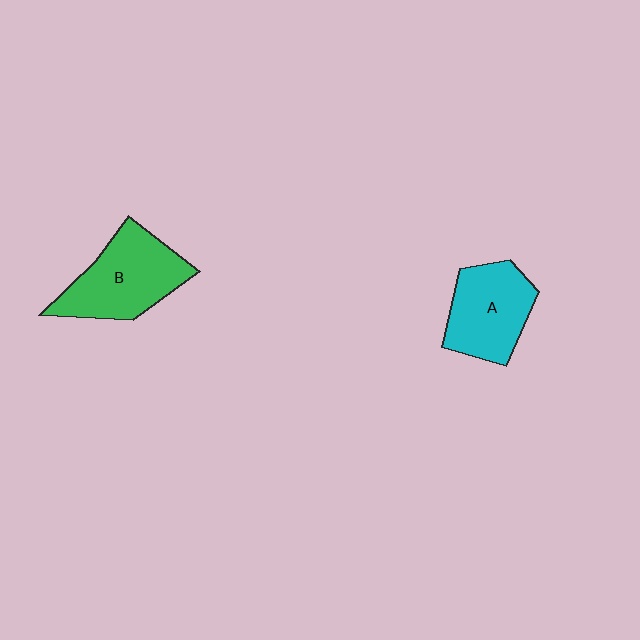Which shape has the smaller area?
Shape A (cyan).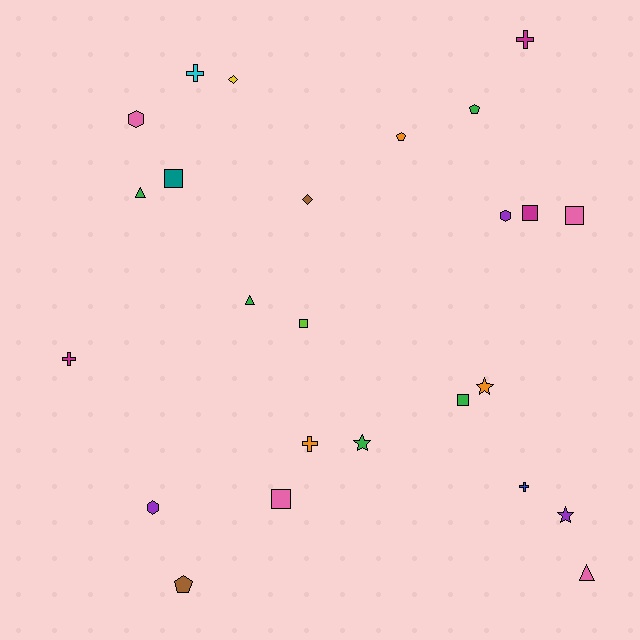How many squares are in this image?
There are 6 squares.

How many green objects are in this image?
There are 5 green objects.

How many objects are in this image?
There are 25 objects.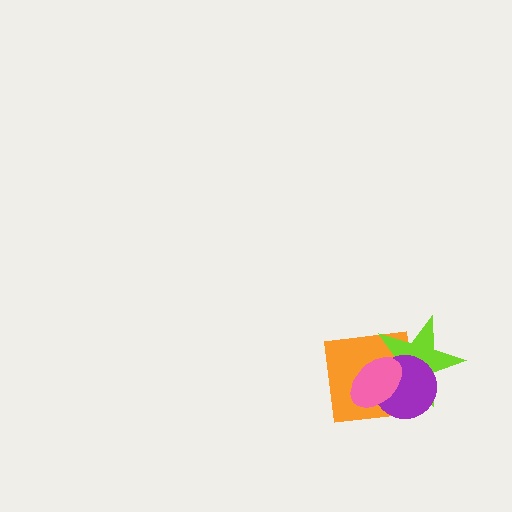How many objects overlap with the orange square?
3 objects overlap with the orange square.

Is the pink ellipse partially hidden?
No, no other shape covers it.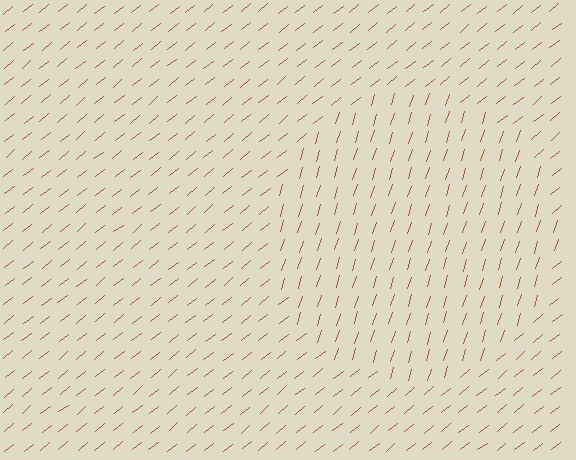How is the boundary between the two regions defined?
The boundary is defined purely by a change in line orientation (approximately 33 degrees difference). All lines are the same color and thickness.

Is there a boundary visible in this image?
Yes, there is a texture boundary formed by a change in line orientation.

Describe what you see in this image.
The image is filled with small brown line segments. A circle region in the image has lines oriented differently from the surrounding lines, creating a visible texture boundary.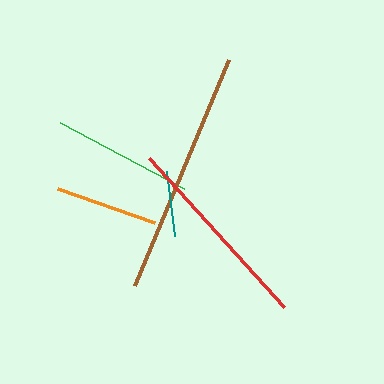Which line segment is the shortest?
The teal line is the shortest at approximately 66 pixels.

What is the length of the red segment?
The red segment is approximately 200 pixels long.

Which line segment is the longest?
The brown line is the longest at approximately 244 pixels.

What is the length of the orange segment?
The orange segment is approximately 102 pixels long.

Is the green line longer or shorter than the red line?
The red line is longer than the green line.